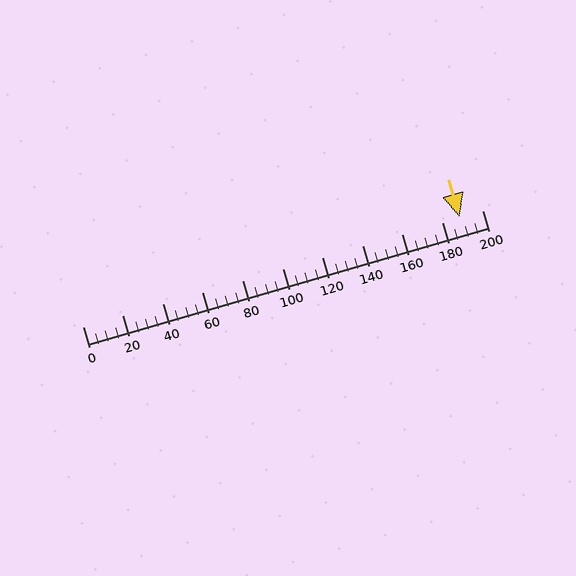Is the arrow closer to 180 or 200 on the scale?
The arrow is closer to 180.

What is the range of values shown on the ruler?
The ruler shows values from 0 to 200.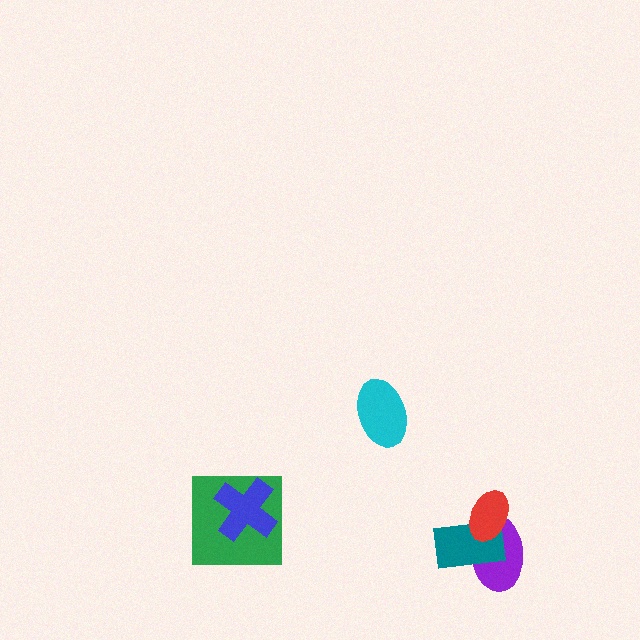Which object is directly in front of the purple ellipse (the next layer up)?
The teal rectangle is directly in front of the purple ellipse.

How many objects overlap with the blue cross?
1 object overlaps with the blue cross.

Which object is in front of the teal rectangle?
The red ellipse is in front of the teal rectangle.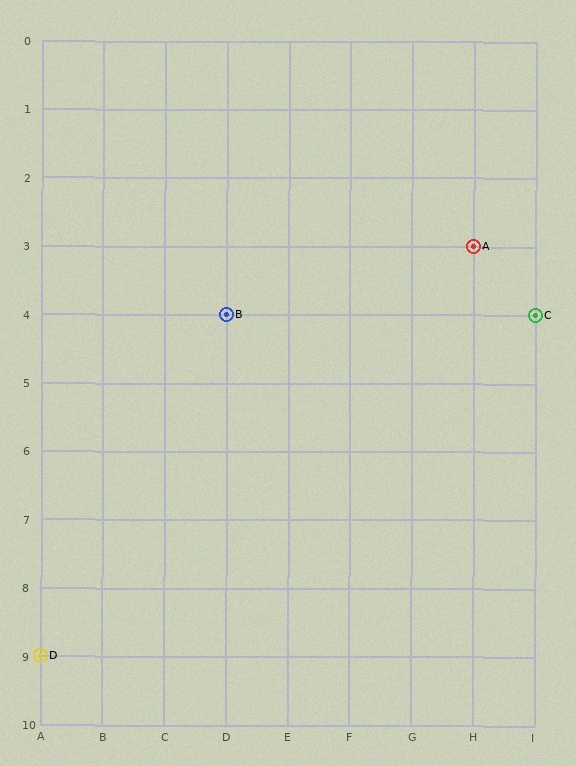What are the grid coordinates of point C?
Point C is at grid coordinates (I, 4).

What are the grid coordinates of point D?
Point D is at grid coordinates (A, 9).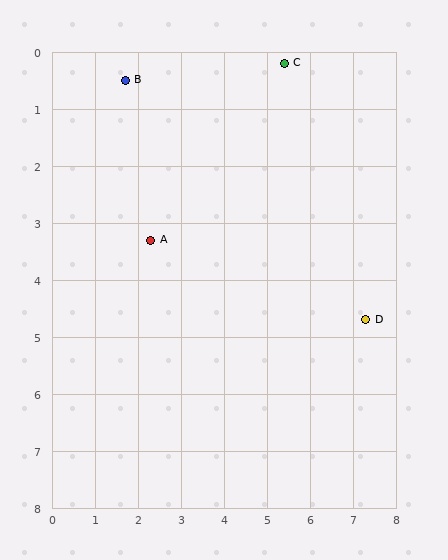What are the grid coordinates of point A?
Point A is at approximately (2.3, 3.3).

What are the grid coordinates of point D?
Point D is at approximately (7.3, 4.7).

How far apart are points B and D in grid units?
Points B and D are about 7.0 grid units apart.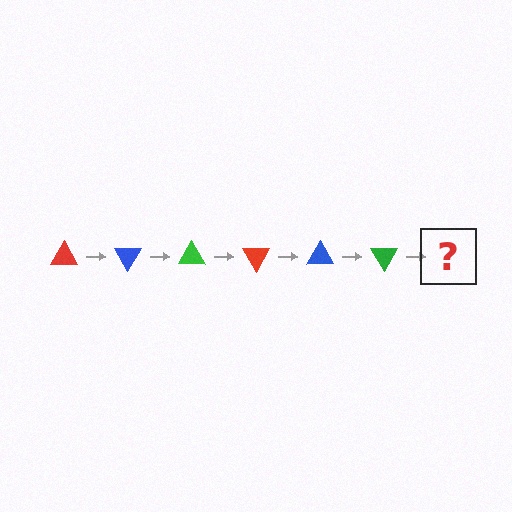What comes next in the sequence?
The next element should be a red triangle, rotated 360 degrees from the start.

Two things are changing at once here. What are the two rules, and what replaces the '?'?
The two rules are that it rotates 60 degrees each step and the color cycles through red, blue, and green. The '?' should be a red triangle, rotated 360 degrees from the start.